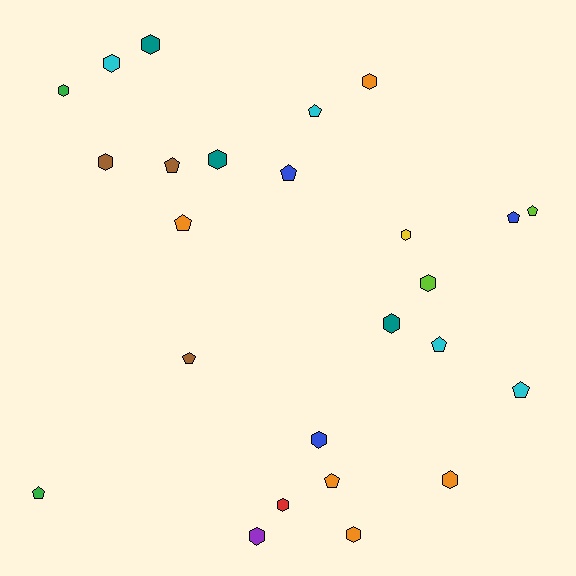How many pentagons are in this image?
There are 11 pentagons.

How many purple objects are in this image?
There is 1 purple object.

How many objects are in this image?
There are 25 objects.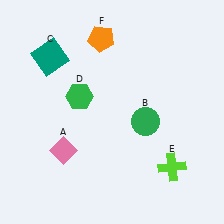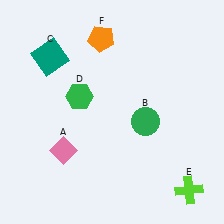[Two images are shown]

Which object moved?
The lime cross (E) moved down.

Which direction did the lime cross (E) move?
The lime cross (E) moved down.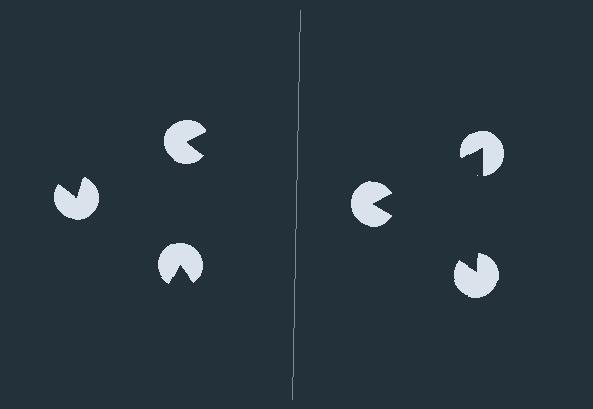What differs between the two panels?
The pac-man discs are positioned identically on both sides; only the wedge orientations differ. On the right they align to a triangle; on the left they are misaligned.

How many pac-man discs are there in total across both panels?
6 — 3 on each side.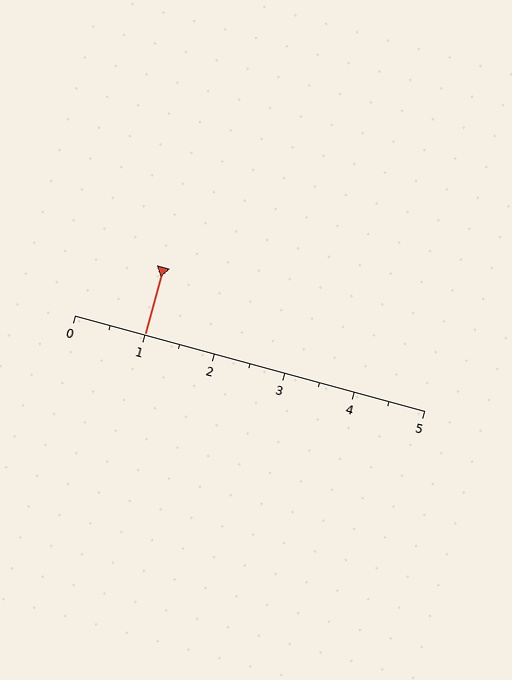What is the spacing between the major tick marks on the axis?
The major ticks are spaced 1 apart.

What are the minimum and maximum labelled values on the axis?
The axis runs from 0 to 5.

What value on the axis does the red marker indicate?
The marker indicates approximately 1.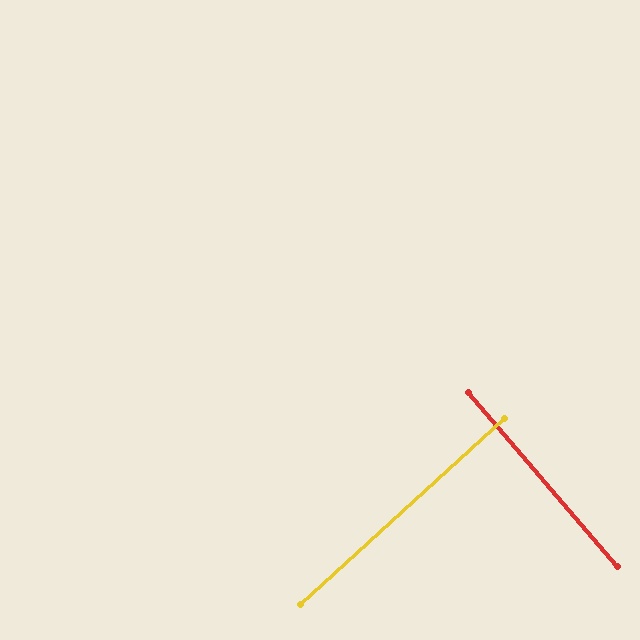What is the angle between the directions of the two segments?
Approximately 88 degrees.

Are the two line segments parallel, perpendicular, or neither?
Perpendicular — they meet at approximately 88°.